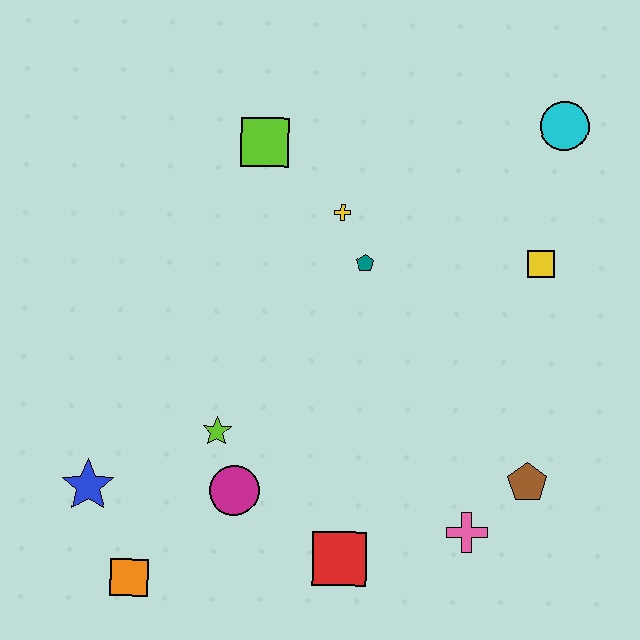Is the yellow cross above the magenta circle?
Yes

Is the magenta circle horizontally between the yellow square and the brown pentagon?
No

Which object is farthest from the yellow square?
The orange square is farthest from the yellow square.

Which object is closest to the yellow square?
The cyan circle is closest to the yellow square.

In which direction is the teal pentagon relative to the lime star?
The teal pentagon is above the lime star.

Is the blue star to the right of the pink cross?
No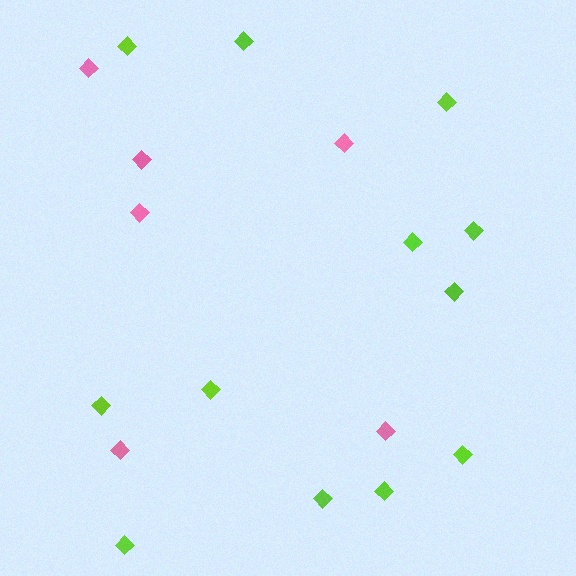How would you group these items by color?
There are 2 groups: one group of lime diamonds (12) and one group of pink diamonds (6).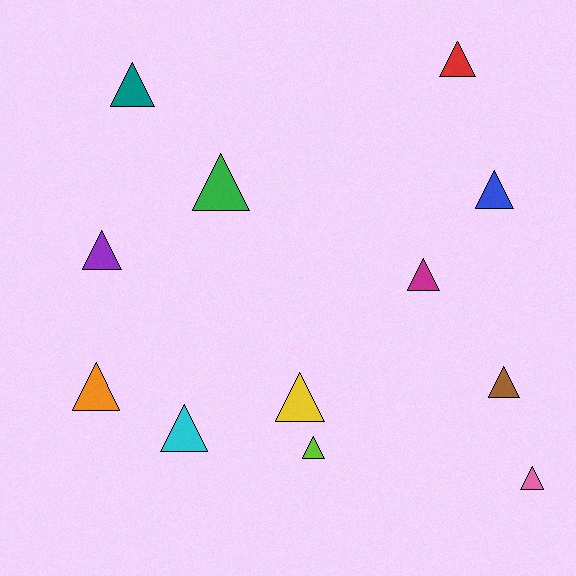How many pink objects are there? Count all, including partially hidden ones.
There is 1 pink object.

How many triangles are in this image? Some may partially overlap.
There are 12 triangles.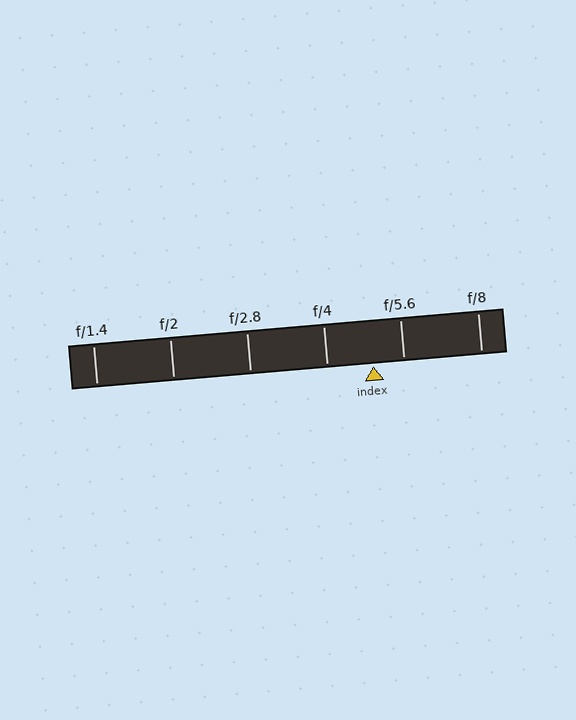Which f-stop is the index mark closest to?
The index mark is closest to f/5.6.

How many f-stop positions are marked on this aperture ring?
There are 6 f-stop positions marked.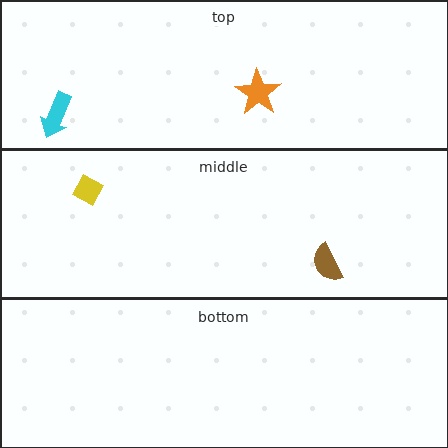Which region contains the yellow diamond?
The middle region.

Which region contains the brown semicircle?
The middle region.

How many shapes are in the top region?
2.